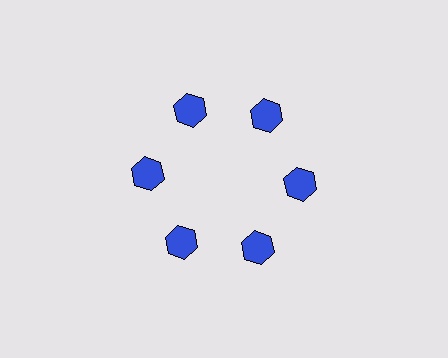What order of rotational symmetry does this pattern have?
This pattern has 6-fold rotational symmetry.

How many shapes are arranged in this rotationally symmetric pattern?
There are 6 shapes, arranged in 6 groups of 1.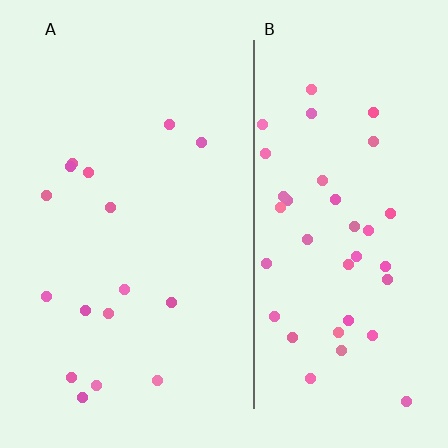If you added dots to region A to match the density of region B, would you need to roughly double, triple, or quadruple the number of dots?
Approximately double.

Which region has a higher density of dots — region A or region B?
B (the right).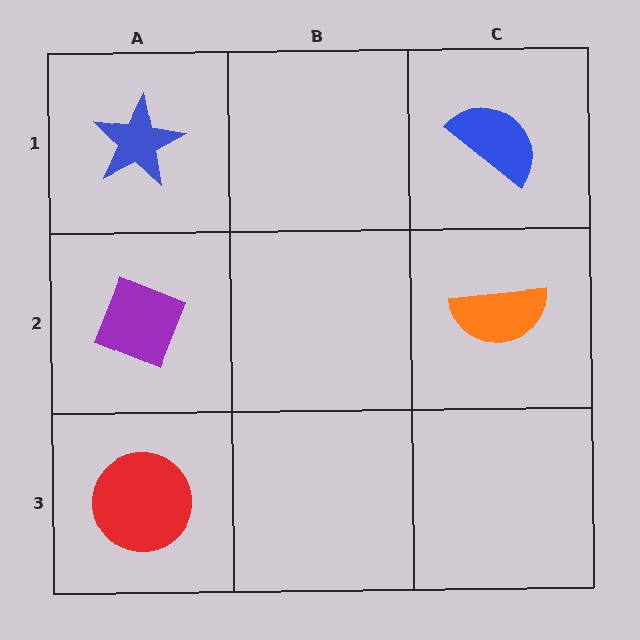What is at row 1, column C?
A blue semicircle.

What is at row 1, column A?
A blue star.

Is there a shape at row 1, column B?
No, that cell is empty.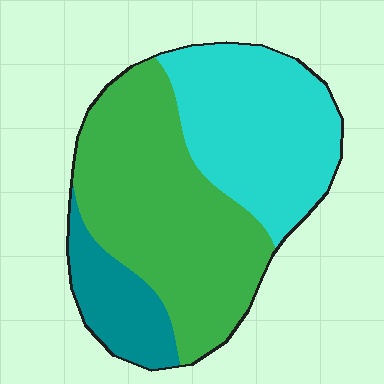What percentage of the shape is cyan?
Cyan takes up about three eighths (3/8) of the shape.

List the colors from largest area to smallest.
From largest to smallest: green, cyan, teal.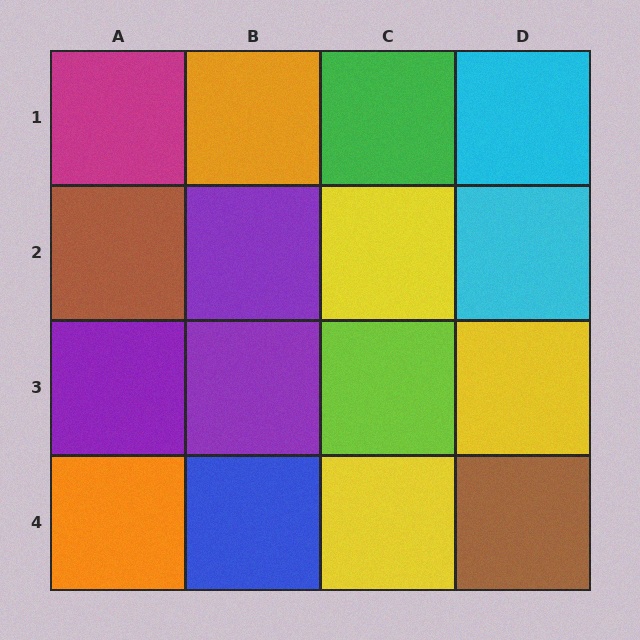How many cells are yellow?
3 cells are yellow.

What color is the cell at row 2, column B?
Purple.